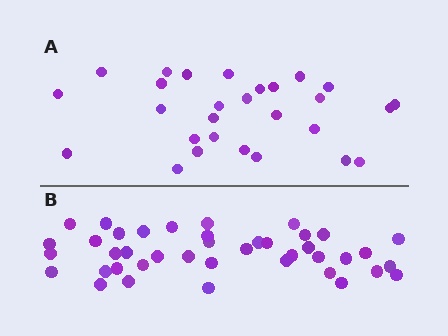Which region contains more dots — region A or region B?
Region B (the bottom region) has more dots.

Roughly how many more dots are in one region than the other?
Region B has approximately 15 more dots than region A.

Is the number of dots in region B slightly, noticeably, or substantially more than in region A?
Region B has substantially more. The ratio is roughly 1.5 to 1.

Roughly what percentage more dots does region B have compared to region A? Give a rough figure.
About 45% more.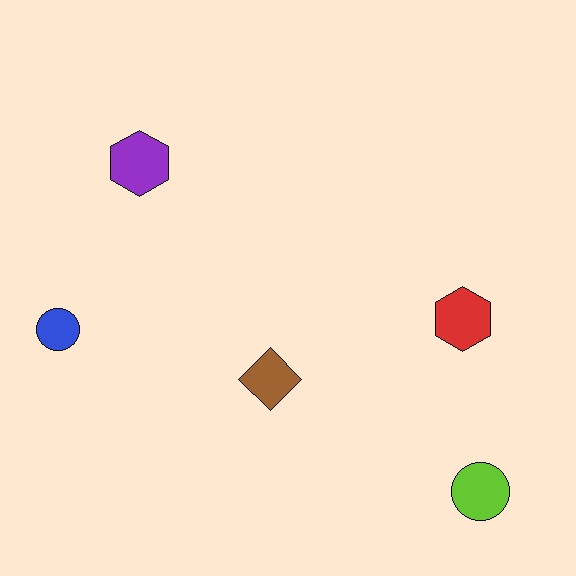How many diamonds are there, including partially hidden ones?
There is 1 diamond.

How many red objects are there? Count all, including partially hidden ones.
There is 1 red object.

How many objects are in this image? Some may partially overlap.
There are 5 objects.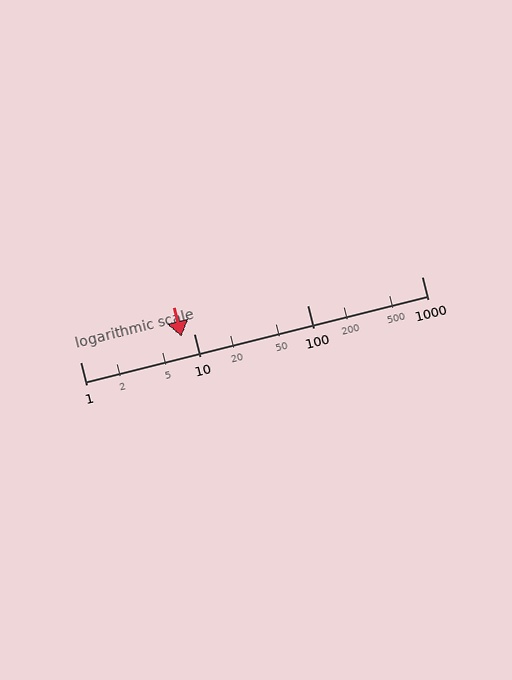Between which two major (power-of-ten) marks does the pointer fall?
The pointer is between 1 and 10.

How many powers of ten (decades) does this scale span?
The scale spans 3 decades, from 1 to 1000.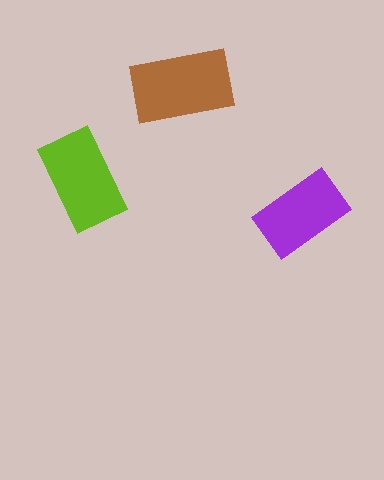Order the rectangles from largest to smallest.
the brown one, the lime one, the purple one.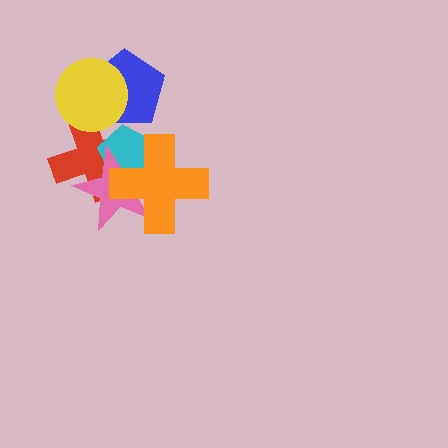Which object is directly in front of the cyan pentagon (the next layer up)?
The pink star is directly in front of the cyan pentagon.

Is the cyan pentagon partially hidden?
Yes, it is partially covered by another shape.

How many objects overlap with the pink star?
3 objects overlap with the pink star.